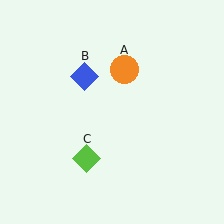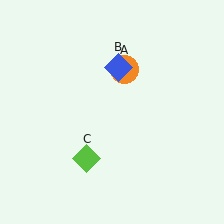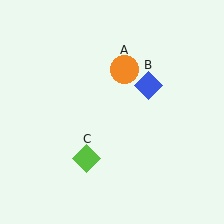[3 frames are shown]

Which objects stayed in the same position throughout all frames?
Orange circle (object A) and lime diamond (object C) remained stationary.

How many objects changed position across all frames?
1 object changed position: blue diamond (object B).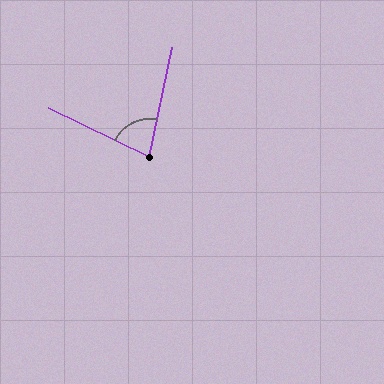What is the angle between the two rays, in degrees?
Approximately 76 degrees.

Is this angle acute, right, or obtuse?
It is acute.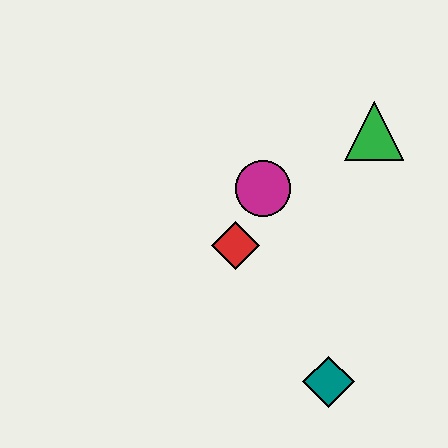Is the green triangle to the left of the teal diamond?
No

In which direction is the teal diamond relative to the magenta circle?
The teal diamond is below the magenta circle.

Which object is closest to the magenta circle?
The red diamond is closest to the magenta circle.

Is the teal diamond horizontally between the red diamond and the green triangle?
Yes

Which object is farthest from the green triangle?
The teal diamond is farthest from the green triangle.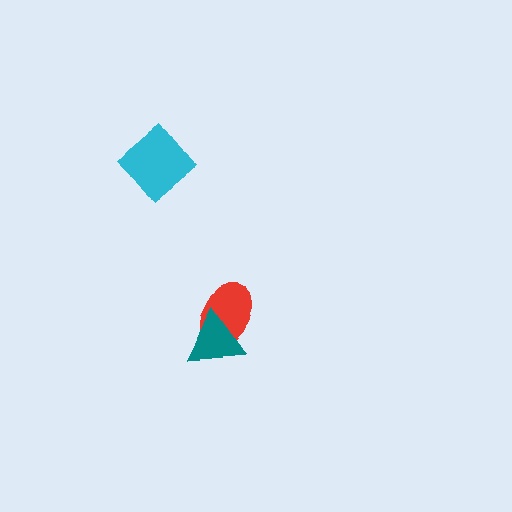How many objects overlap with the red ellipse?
1 object overlaps with the red ellipse.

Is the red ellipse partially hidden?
Yes, it is partially covered by another shape.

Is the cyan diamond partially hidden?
No, no other shape covers it.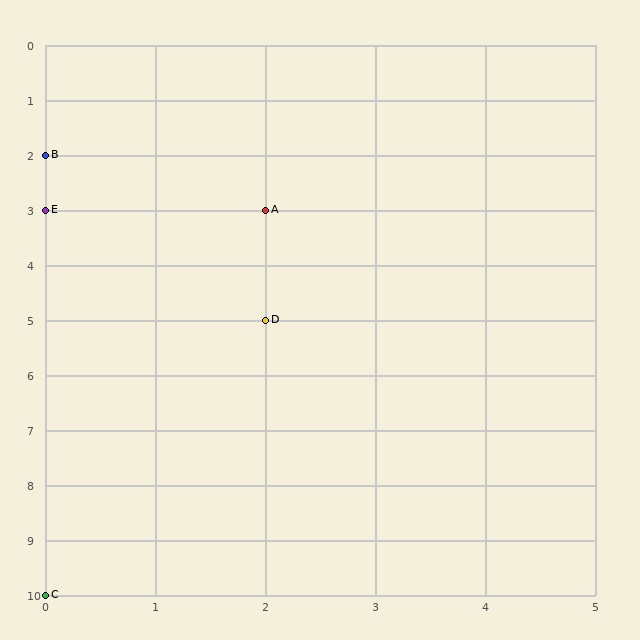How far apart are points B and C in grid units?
Points B and C are 8 rows apart.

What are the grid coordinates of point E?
Point E is at grid coordinates (0, 3).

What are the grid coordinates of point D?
Point D is at grid coordinates (2, 5).